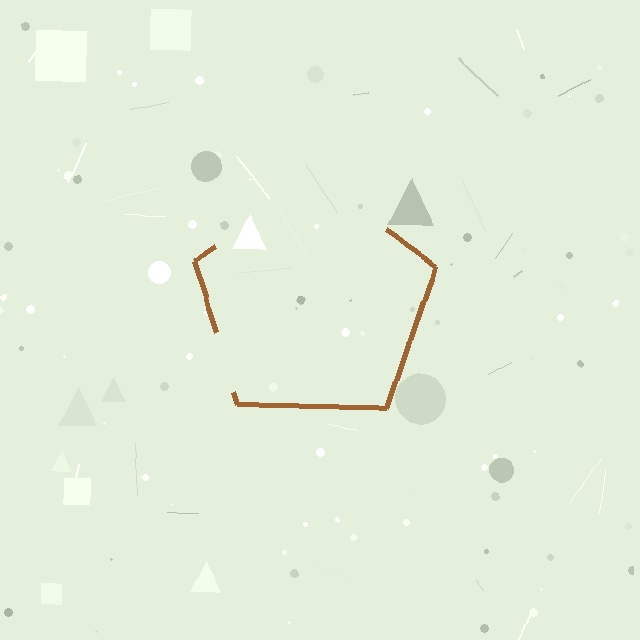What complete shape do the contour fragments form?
The contour fragments form a pentagon.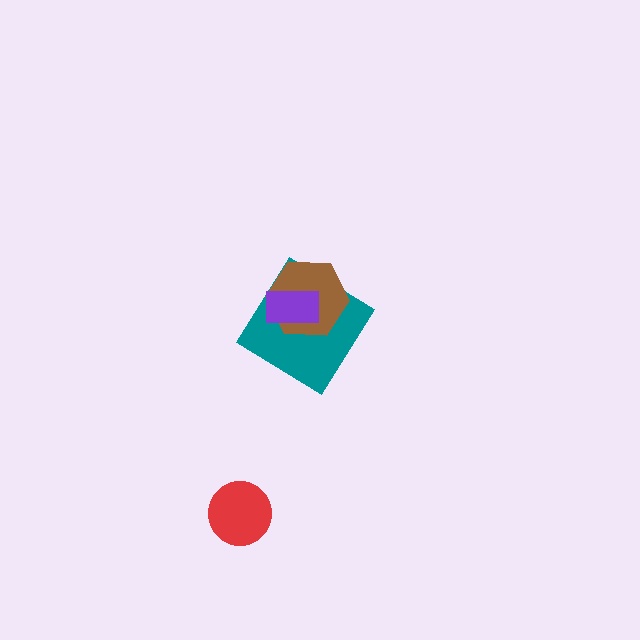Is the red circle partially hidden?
No, no other shape covers it.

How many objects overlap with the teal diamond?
2 objects overlap with the teal diamond.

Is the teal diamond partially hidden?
Yes, it is partially covered by another shape.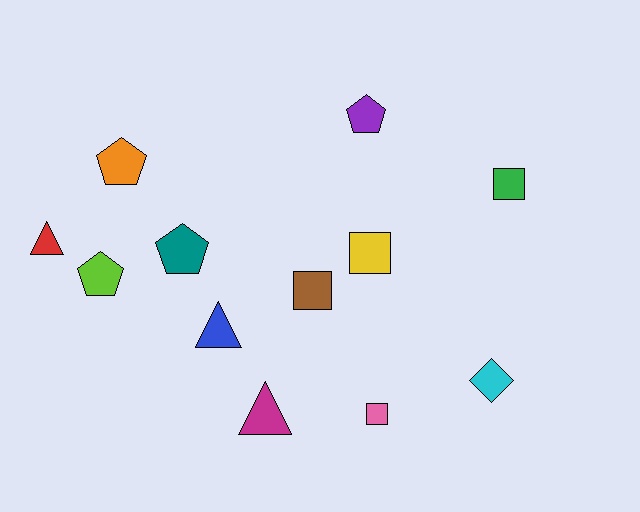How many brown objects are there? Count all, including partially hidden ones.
There is 1 brown object.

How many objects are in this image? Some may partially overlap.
There are 12 objects.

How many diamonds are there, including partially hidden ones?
There is 1 diamond.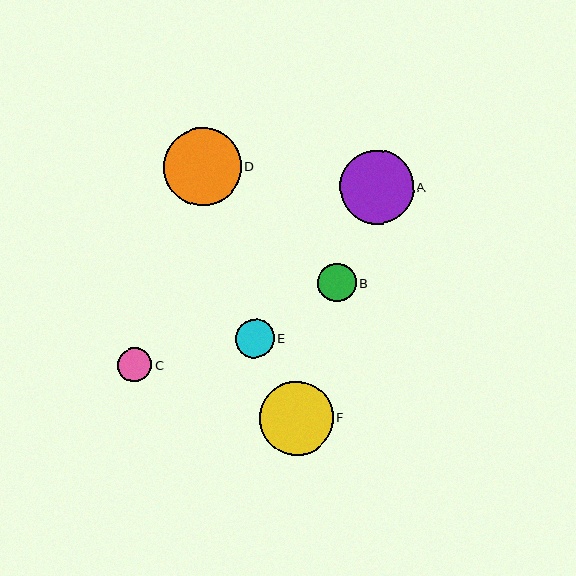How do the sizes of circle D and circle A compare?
Circle D and circle A are approximately the same size.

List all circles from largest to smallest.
From largest to smallest: D, A, F, B, E, C.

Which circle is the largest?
Circle D is the largest with a size of approximately 78 pixels.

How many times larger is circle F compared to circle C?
Circle F is approximately 2.1 times the size of circle C.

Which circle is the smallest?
Circle C is the smallest with a size of approximately 34 pixels.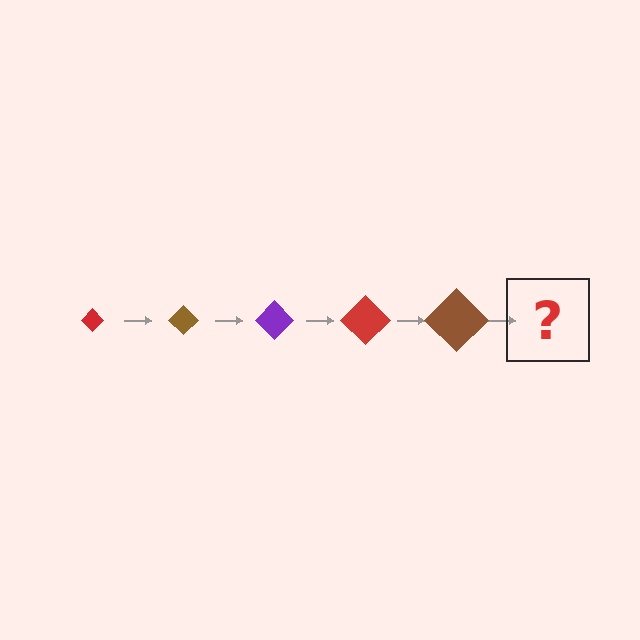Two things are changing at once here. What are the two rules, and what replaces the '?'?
The two rules are that the diamond grows larger each step and the color cycles through red, brown, and purple. The '?' should be a purple diamond, larger than the previous one.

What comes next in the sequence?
The next element should be a purple diamond, larger than the previous one.